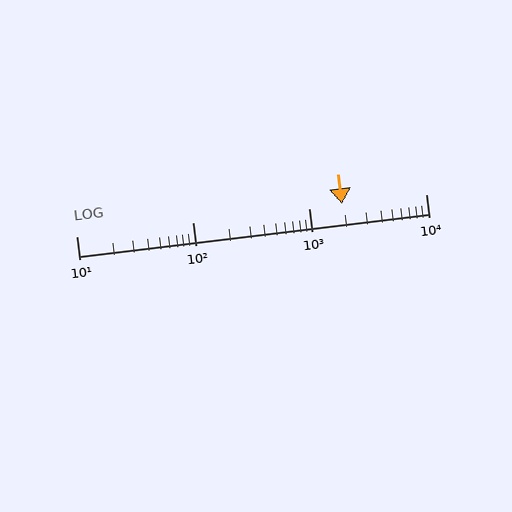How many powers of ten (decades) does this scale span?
The scale spans 3 decades, from 10 to 10000.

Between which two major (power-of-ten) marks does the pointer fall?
The pointer is between 1000 and 10000.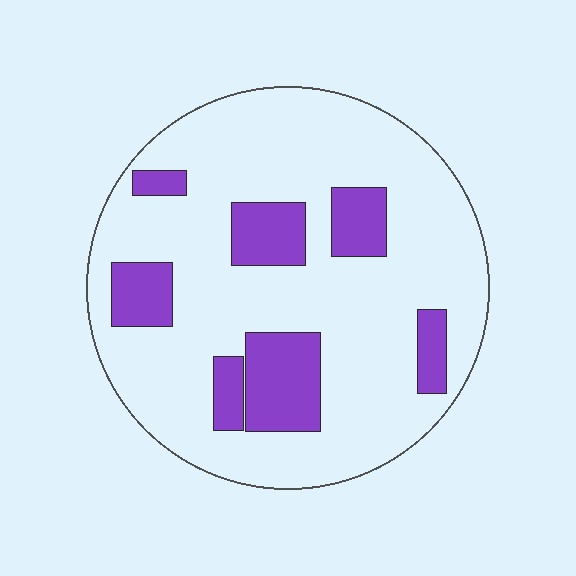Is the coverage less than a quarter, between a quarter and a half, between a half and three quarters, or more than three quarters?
Less than a quarter.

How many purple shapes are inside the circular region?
7.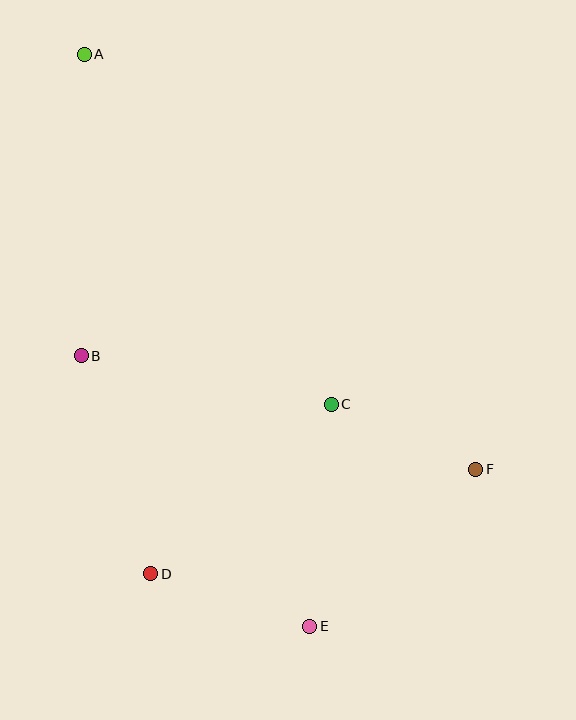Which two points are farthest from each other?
Points A and E are farthest from each other.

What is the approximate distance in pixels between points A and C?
The distance between A and C is approximately 428 pixels.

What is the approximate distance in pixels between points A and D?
The distance between A and D is approximately 524 pixels.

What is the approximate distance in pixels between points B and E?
The distance between B and E is approximately 354 pixels.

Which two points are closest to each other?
Points C and F are closest to each other.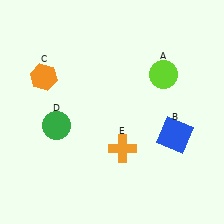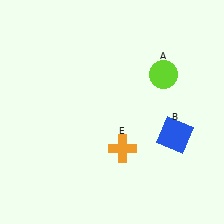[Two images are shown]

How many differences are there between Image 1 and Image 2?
There are 2 differences between the two images.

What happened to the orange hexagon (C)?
The orange hexagon (C) was removed in Image 2. It was in the top-left area of Image 1.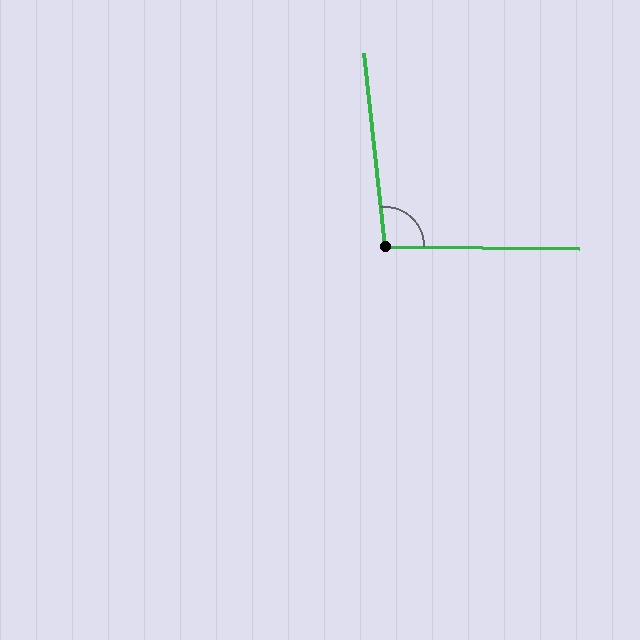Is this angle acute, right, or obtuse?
It is obtuse.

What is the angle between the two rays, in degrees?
Approximately 97 degrees.